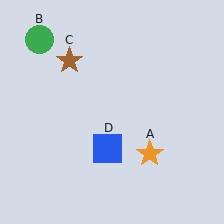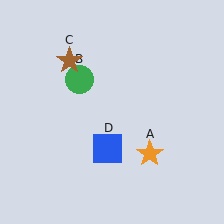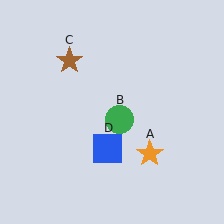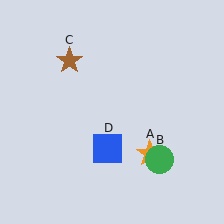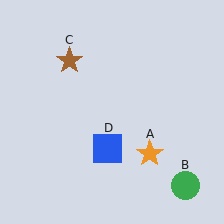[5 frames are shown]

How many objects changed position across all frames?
1 object changed position: green circle (object B).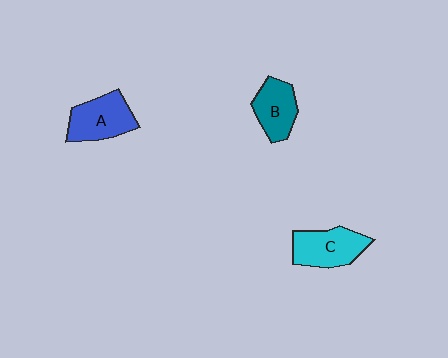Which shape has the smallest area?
Shape B (teal).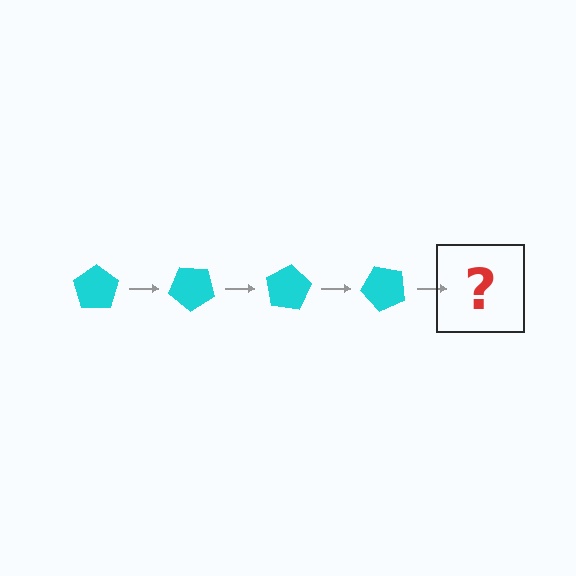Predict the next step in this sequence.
The next step is a cyan pentagon rotated 160 degrees.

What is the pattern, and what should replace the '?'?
The pattern is that the pentagon rotates 40 degrees each step. The '?' should be a cyan pentagon rotated 160 degrees.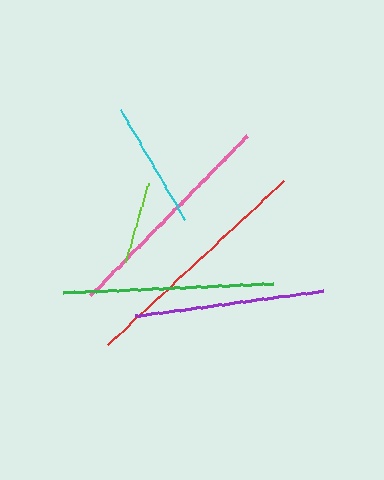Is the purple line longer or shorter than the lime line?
The purple line is longer than the lime line.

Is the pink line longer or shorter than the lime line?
The pink line is longer than the lime line.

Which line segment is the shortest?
The lime line is the shortest at approximately 83 pixels.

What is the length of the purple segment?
The purple segment is approximately 189 pixels long.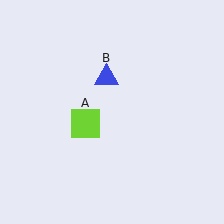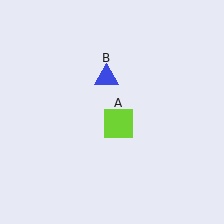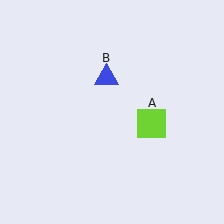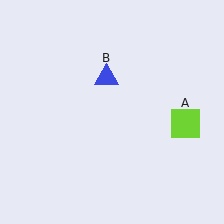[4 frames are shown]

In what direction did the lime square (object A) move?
The lime square (object A) moved right.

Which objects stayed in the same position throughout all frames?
Blue triangle (object B) remained stationary.